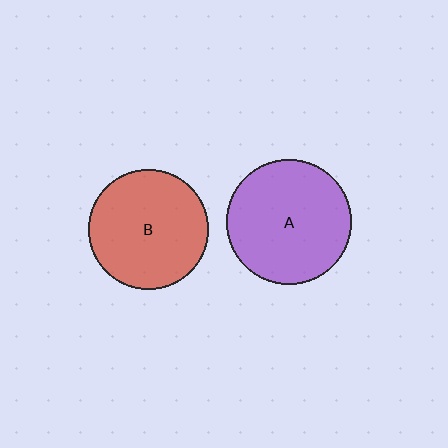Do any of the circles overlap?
No, none of the circles overlap.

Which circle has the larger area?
Circle A (purple).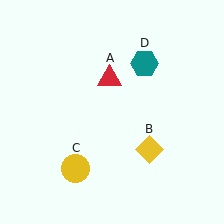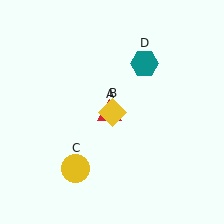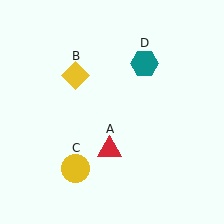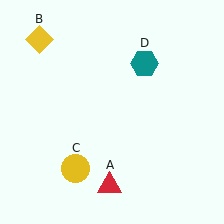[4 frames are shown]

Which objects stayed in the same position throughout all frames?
Yellow circle (object C) and teal hexagon (object D) remained stationary.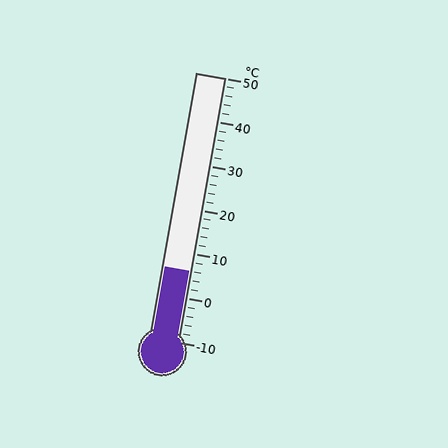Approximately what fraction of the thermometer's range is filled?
The thermometer is filled to approximately 25% of its range.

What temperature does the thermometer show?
The thermometer shows approximately 6°C.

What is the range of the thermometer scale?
The thermometer scale ranges from -10°C to 50°C.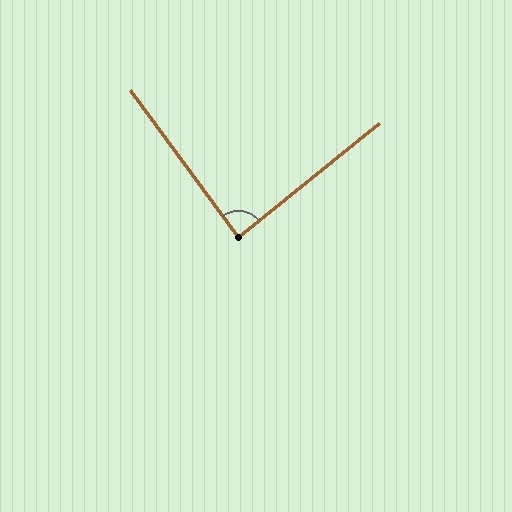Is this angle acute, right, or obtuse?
It is approximately a right angle.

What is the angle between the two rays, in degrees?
Approximately 87 degrees.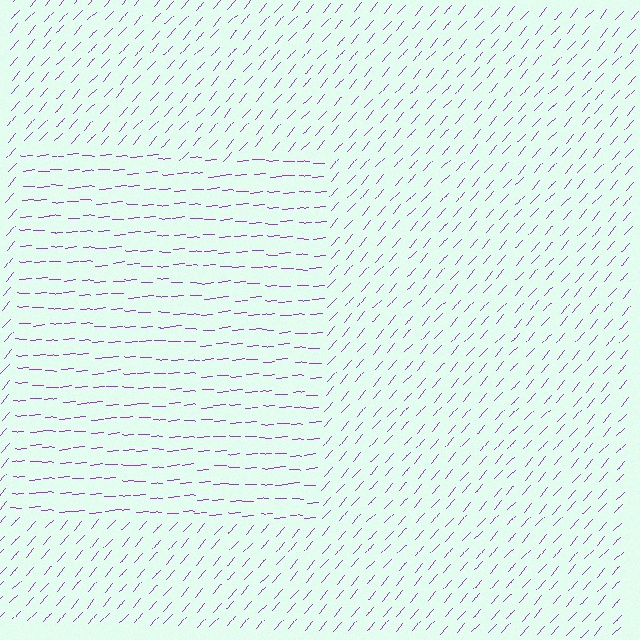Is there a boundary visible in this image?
Yes, there is a texture boundary formed by a change in line orientation.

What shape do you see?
I see a rectangle.